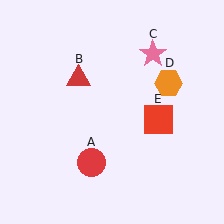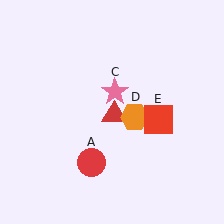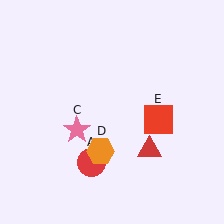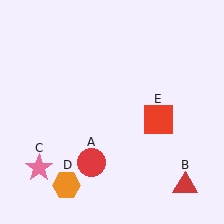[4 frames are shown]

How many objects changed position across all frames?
3 objects changed position: red triangle (object B), pink star (object C), orange hexagon (object D).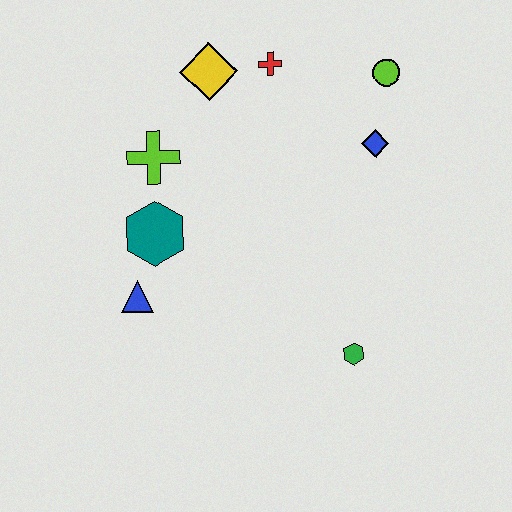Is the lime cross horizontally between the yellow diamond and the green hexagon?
No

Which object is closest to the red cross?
The yellow diamond is closest to the red cross.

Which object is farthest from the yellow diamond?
The green hexagon is farthest from the yellow diamond.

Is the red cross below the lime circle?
No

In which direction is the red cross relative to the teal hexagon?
The red cross is above the teal hexagon.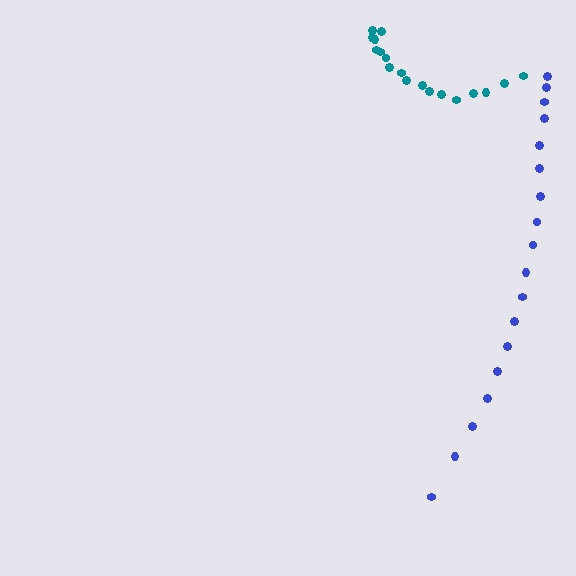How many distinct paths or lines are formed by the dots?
There are 2 distinct paths.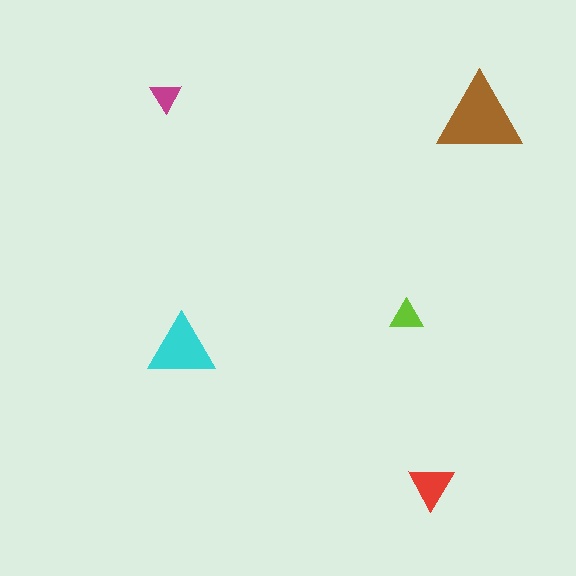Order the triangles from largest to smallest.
the brown one, the cyan one, the red one, the lime one, the magenta one.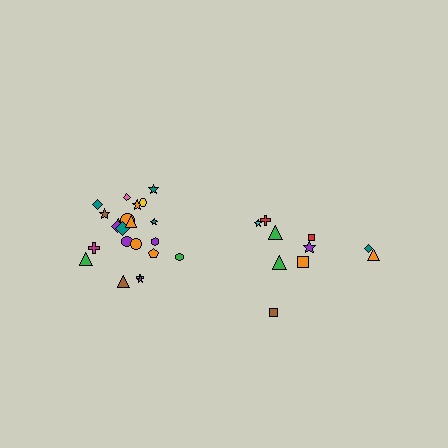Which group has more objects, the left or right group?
The left group.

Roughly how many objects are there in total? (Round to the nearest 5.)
Roughly 30 objects in total.